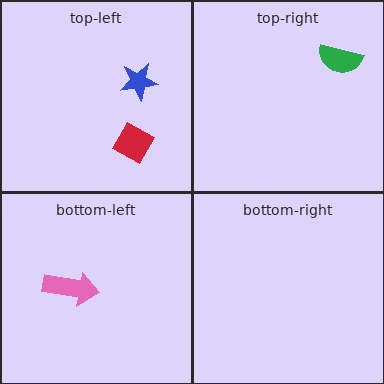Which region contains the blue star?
The top-left region.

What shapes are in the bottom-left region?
The pink arrow.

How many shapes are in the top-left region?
2.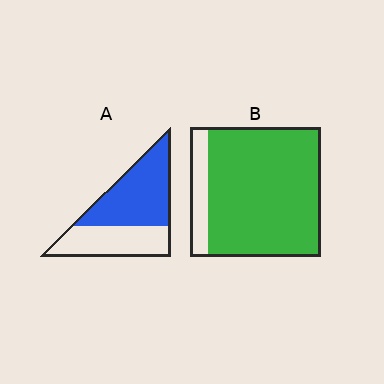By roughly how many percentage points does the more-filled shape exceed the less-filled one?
By roughly 30 percentage points (B over A).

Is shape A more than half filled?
Yes.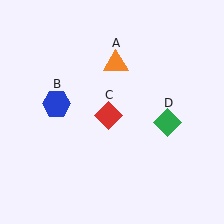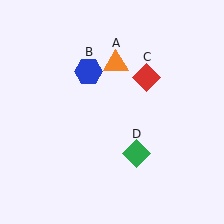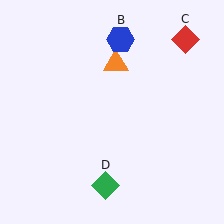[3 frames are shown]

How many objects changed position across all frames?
3 objects changed position: blue hexagon (object B), red diamond (object C), green diamond (object D).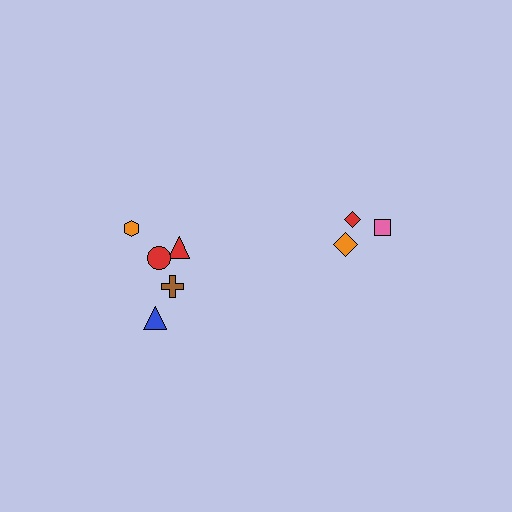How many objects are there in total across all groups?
There are 8 objects.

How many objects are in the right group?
There are 3 objects.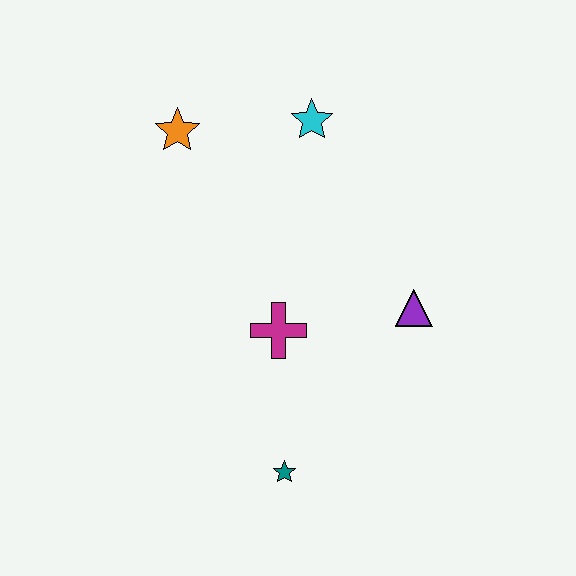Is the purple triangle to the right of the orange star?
Yes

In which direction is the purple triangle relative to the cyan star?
The purple triangle is below the cyan star.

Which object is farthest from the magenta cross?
The orange star is farthest from the magenta cross.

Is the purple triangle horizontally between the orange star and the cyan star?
No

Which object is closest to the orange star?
The cyan star is closest to the orange star.